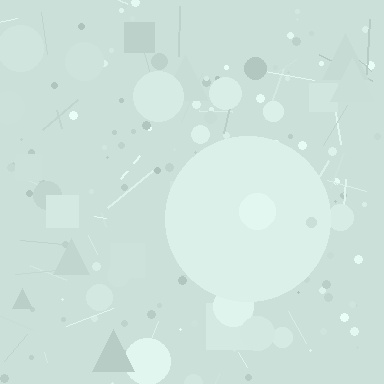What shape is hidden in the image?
A circle is hidden in the image.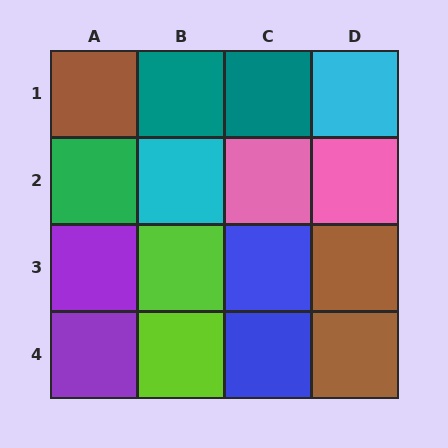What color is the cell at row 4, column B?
Lime.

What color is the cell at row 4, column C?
Blue.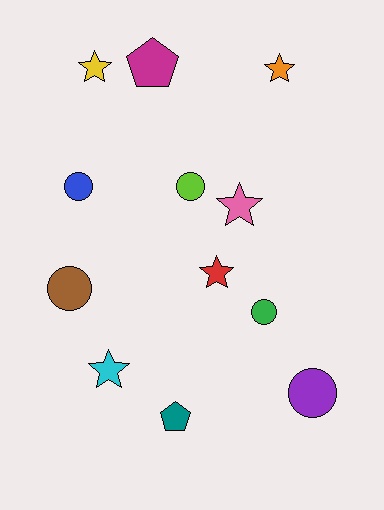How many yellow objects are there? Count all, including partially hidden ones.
There is 1 yellow object.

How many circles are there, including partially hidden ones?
There are 5 circles.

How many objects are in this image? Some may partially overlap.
There are 12 objects.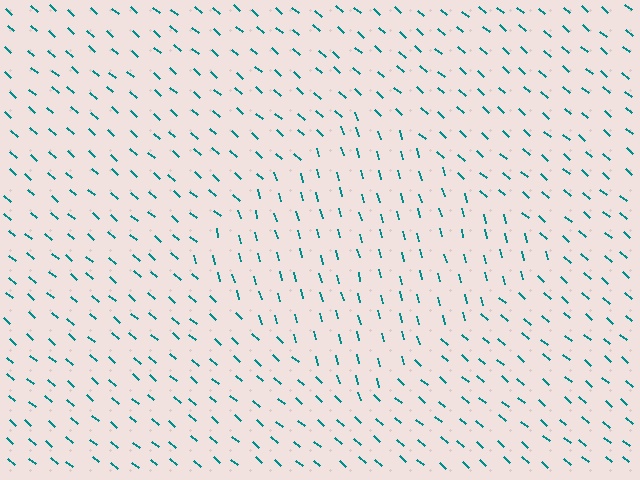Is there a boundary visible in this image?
Yes, there is a texture boundary formed by a change in line orientation.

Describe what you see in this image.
The image is filled with small teal line segments. A diamond region in the image has lines oriented differently from the surrounding lines, creating a visible texture boundary.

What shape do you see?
I see a diamond.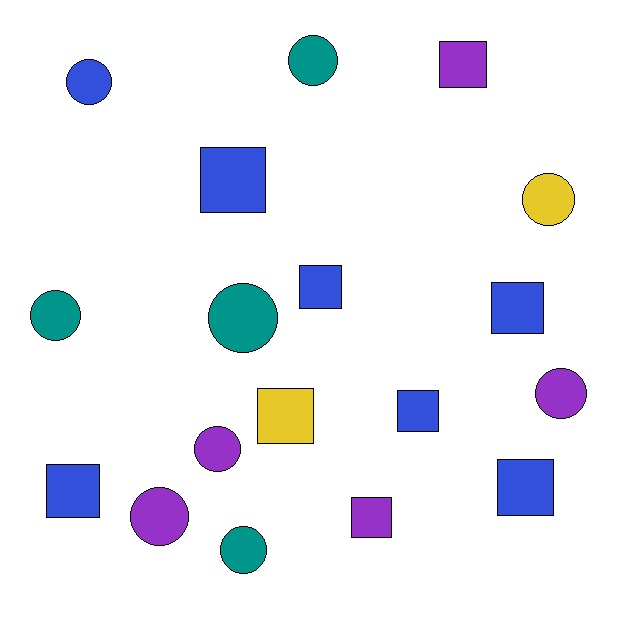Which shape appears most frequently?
Circle, with 9 objects.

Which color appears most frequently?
Blue, with 7 objects.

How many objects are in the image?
There are 18 objects.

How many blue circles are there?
There is 1 blue circle.